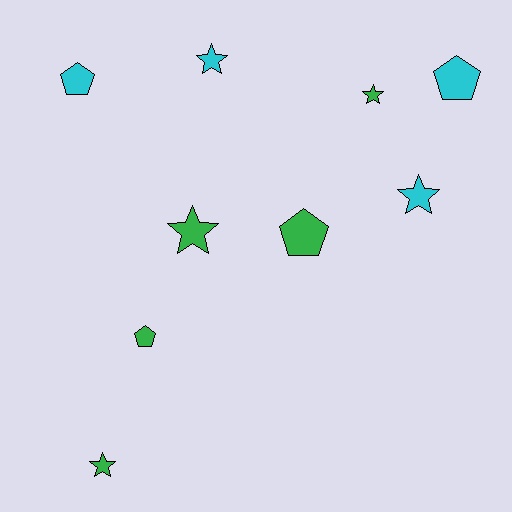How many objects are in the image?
There are 9 objects.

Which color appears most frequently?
Green, with 5 objects.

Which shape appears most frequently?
Star, with 5 objects.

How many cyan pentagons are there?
There are 2 cyan pentagons.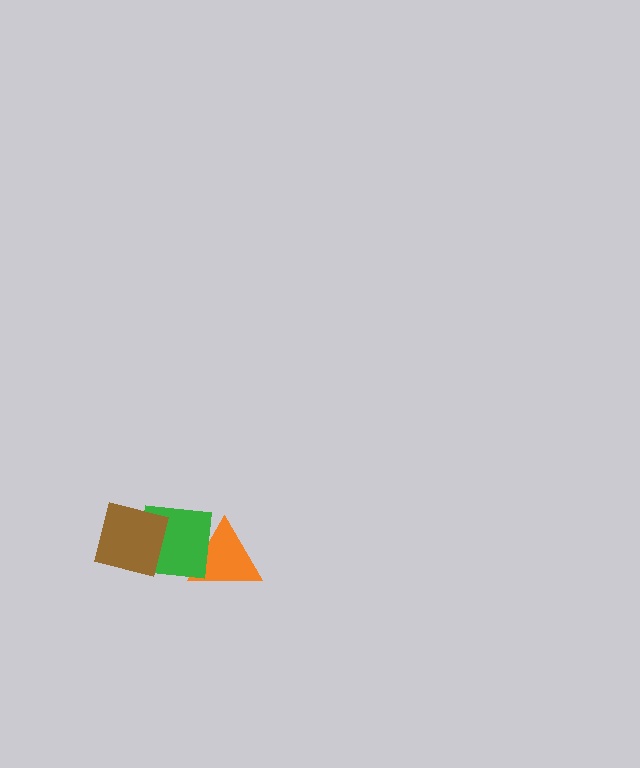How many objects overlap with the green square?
2 objects overlap with the green square.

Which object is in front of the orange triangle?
The green square is in front of the orange triangle.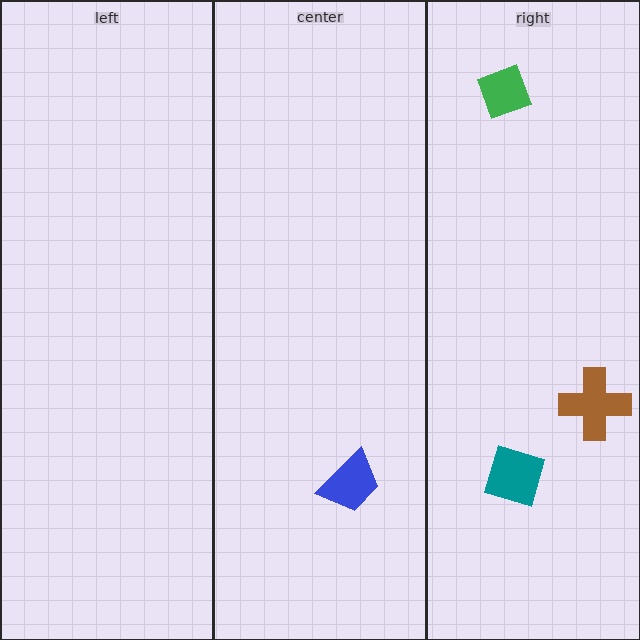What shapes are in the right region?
The brown cross, the green diamond, the teal square.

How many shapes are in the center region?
1.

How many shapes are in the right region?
3.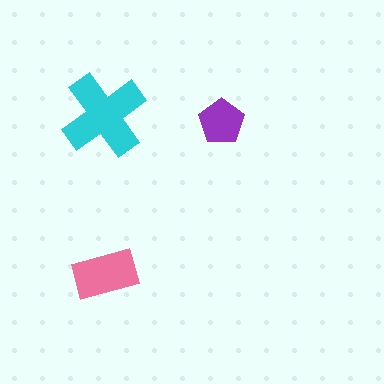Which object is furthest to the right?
The purple pentagon is rightmost.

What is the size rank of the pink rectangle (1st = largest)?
2nd.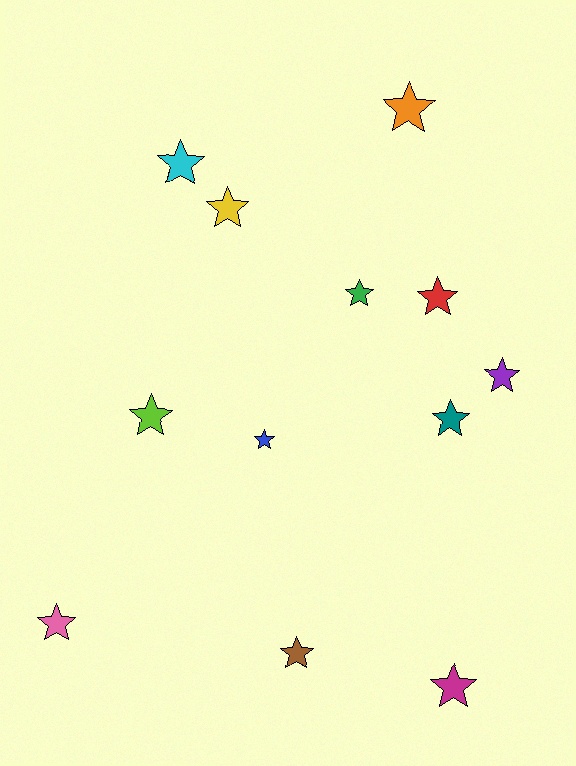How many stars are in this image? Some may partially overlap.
There are 12 stars.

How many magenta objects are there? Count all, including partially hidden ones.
There is 1 magenta object.